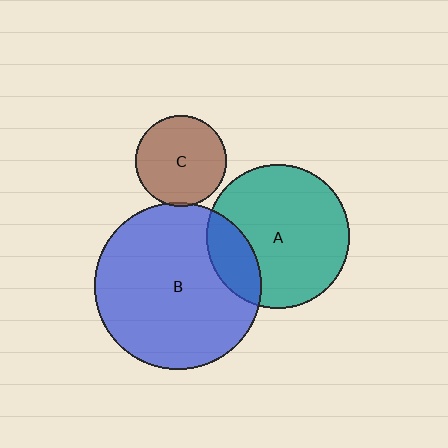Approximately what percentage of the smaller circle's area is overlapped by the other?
Approximately 20%.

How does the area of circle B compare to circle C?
Approximately 3.4 times.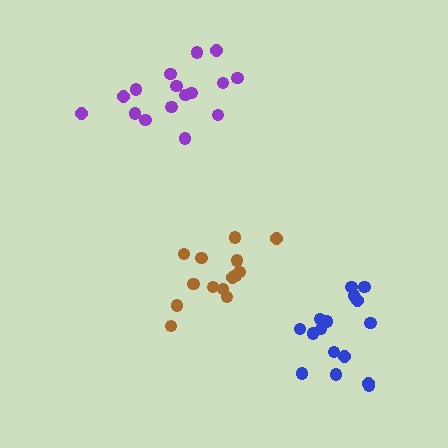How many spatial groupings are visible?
There are 3 spatial groupings.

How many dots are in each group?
Group 1: 15 dots, Group 2: 16 dots, Group 3: 16 dots (47 total).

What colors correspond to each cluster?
The clusters are colored: brown, blue, purple.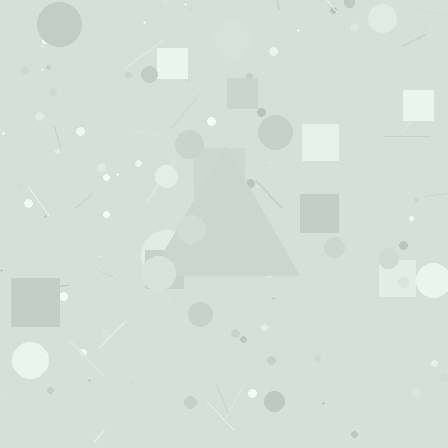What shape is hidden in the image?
A triangle is hidden in the image.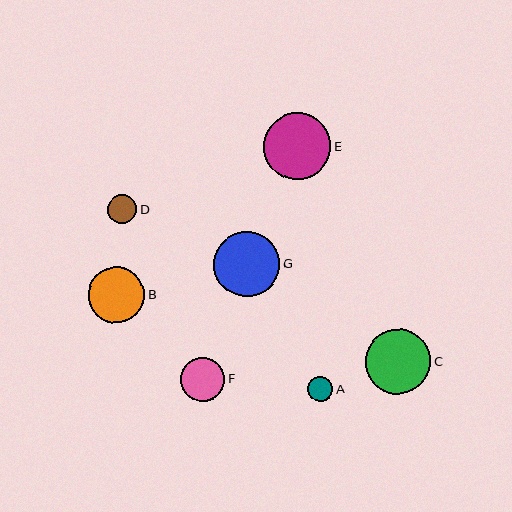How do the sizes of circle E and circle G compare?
Circle E and circle G are approximately the same size.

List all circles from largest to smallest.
From largest to smallest: E, G, C, B, F, D, A.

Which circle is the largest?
Circle E is the largest with a size of approximately 67 pixels.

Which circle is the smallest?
Circle A is the smallest with a size of approximately 25 pixels.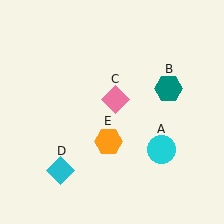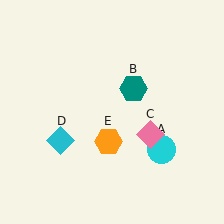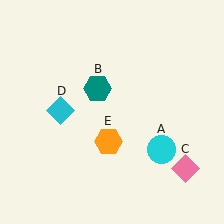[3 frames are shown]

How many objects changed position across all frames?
3 objects changed position: teal hexagon (object B), pink diamond (object C), cyan diamond (object D).